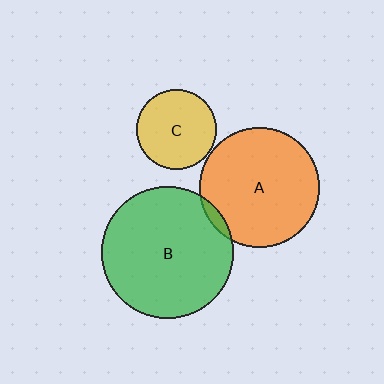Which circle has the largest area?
Circle B (green).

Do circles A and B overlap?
Yes.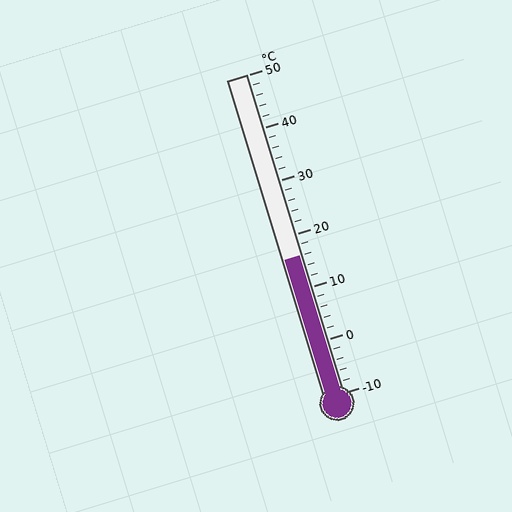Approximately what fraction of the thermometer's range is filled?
The thermometer is filled to approximately 45% of its range.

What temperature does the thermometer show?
The thermometer shows approximately 16°C.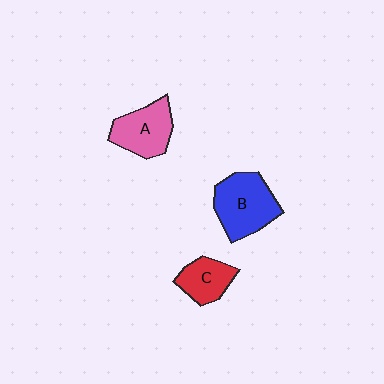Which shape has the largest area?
Shape B (blue).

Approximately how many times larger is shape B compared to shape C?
Approximately 1.7 times.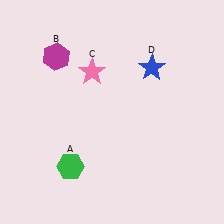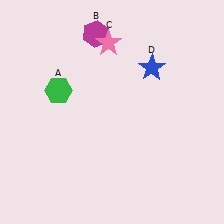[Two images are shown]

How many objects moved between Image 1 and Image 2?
3 objects moved between the two images.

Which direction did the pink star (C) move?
The pink star (C) moved up.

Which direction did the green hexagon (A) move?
The green hexagon (A) moved up.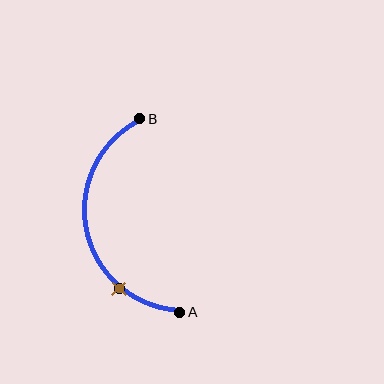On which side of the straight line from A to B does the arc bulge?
The arc bulges to the left of the straight line connecting A and B.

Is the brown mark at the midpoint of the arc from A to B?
No. The brown mark lies on the arc but is closer to endpoint A. The arc midpoint would be at the point on the curve equidistant along the arc from both A and B.